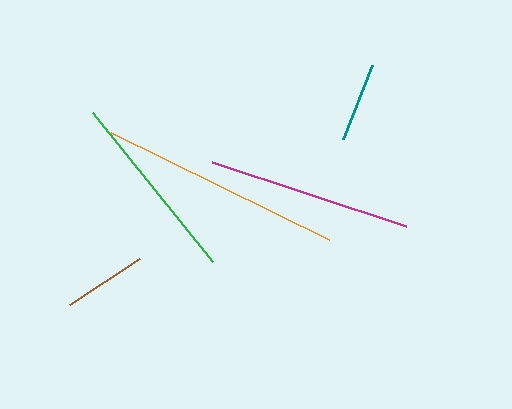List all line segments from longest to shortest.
From longest to shortest: orange, magenta, green, brown, teal.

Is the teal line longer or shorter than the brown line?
The brown line is longer than the teal line.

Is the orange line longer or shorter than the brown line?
The orange line is longer than the brown line.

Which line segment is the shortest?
The teal line is the shortest at approximately 79 pixels.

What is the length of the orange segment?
The orange segment is approximately 243 pixels long.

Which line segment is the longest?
The orange line is the longest at approximately 243 pixels.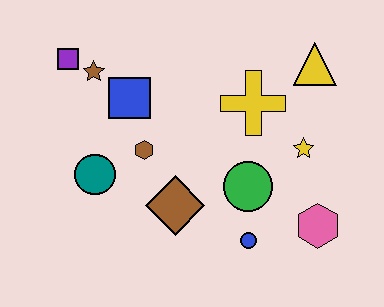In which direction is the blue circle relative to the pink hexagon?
The blue circle is to the left of the pink hexagon.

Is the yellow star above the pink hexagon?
Yes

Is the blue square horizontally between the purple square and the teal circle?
No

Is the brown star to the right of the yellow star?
No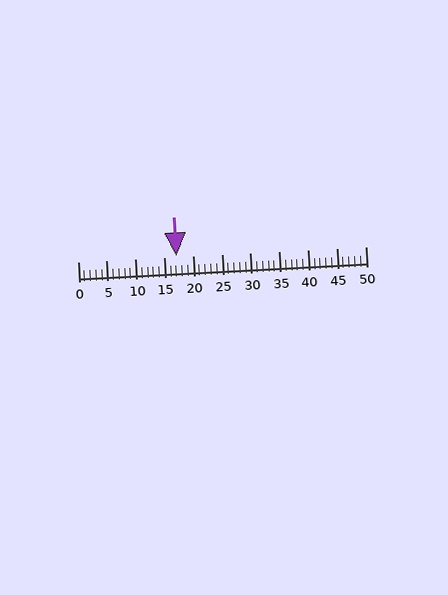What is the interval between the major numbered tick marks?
The major tick marks are spaced 5 units apart.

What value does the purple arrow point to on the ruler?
The purple arrow points to approximately 17.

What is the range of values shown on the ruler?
The ruler shows values from 0 to 50.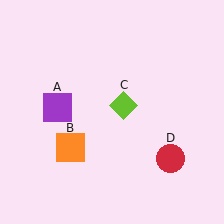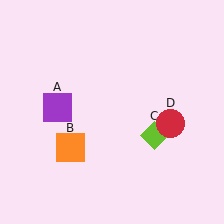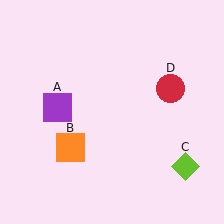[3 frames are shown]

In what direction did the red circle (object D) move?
The red circle (object D) moved up.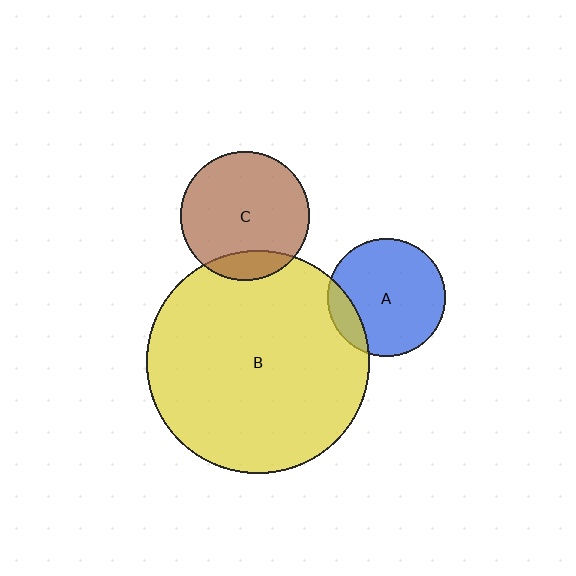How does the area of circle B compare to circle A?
Approximately 3.5 times.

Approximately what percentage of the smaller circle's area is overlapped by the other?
Approximately 15%.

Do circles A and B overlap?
Yes.